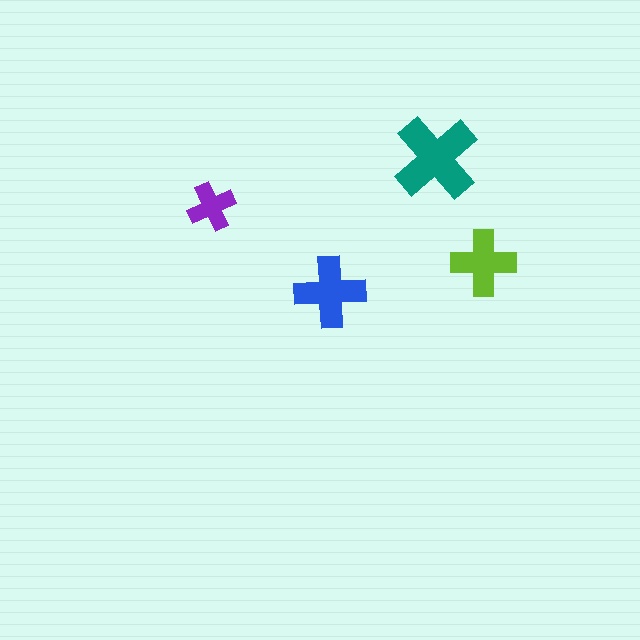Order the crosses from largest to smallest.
the teal one, the blue one, the lime one, the purple one.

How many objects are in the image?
There are 4 objects in the image.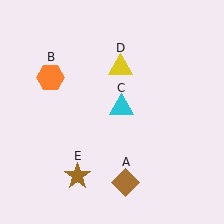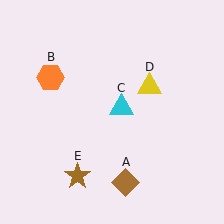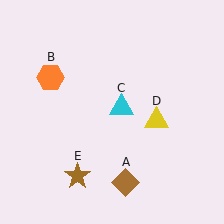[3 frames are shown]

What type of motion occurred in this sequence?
The yellow triangle (object D) rotated clockwise around the center of the scene.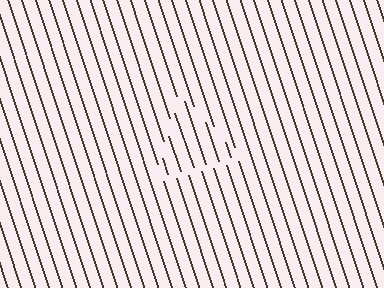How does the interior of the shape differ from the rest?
The interior of the shape contains the same grating, shifted by half a period — the contour is defined by the phase discontinuity where line-ends from the inner and outer gratings abut.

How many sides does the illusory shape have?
3 sides — the line-ends trace a triangle.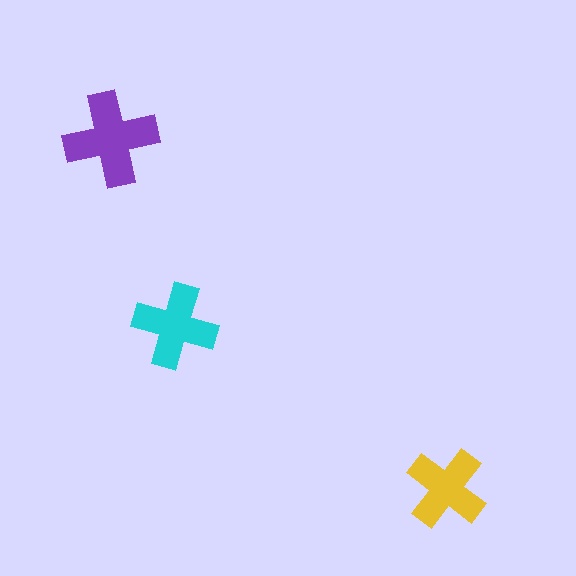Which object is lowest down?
The yellow cross is bottommost.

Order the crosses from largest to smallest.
the purple one, the cyan one, the yellow one.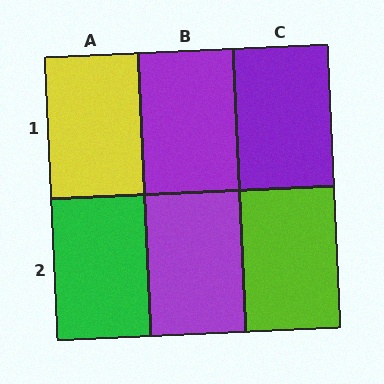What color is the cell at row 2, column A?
Green.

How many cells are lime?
1 cell is lime.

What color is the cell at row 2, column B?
Purple.